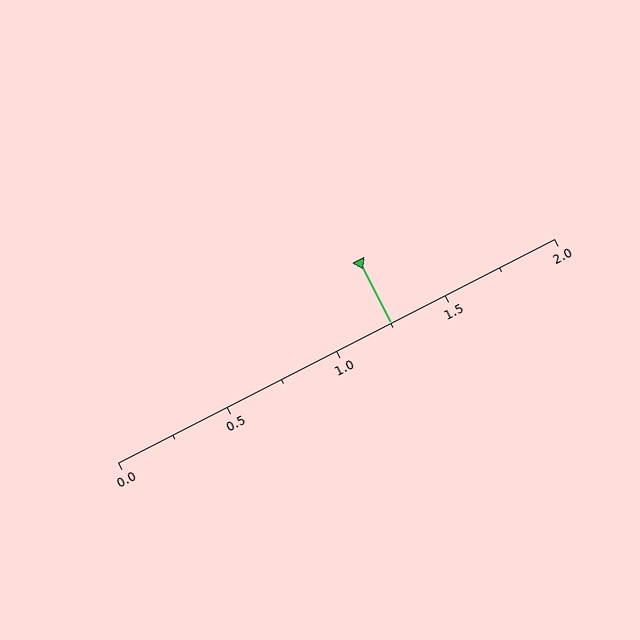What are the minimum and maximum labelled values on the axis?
The axis runs from 0.0 to 2.0.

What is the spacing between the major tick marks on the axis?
The major ticks are spaced 0.5 apart.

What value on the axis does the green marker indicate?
The marker indicates approximately 1.25.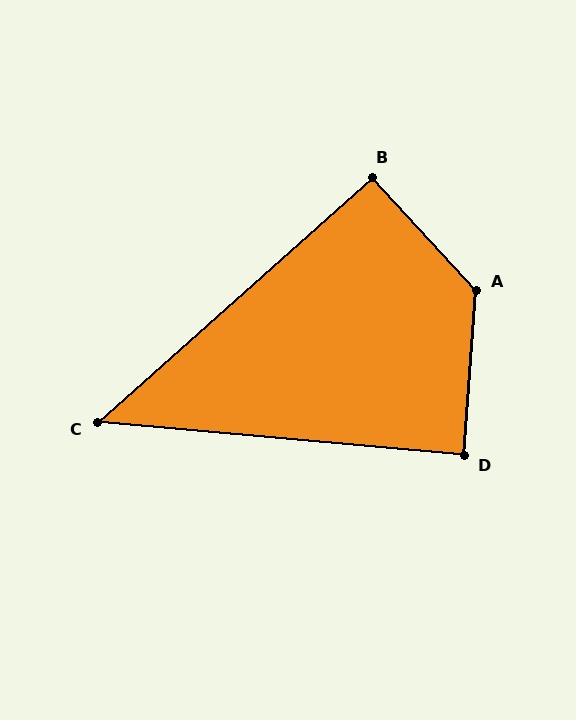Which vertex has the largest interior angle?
A, at approximately 133 degrees.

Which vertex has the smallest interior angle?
C, at approximately 47 degrees.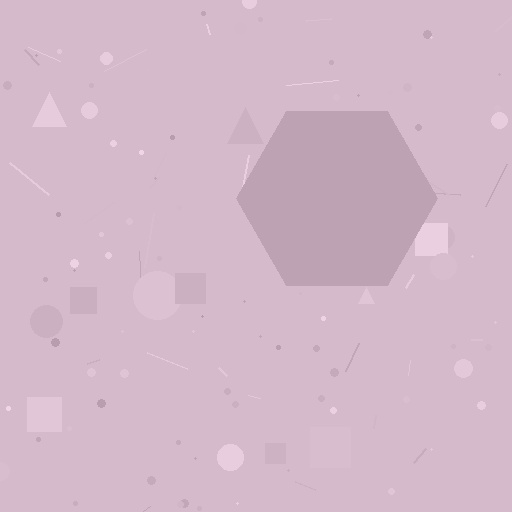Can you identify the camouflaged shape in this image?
The camouflaged shape is a hexagon.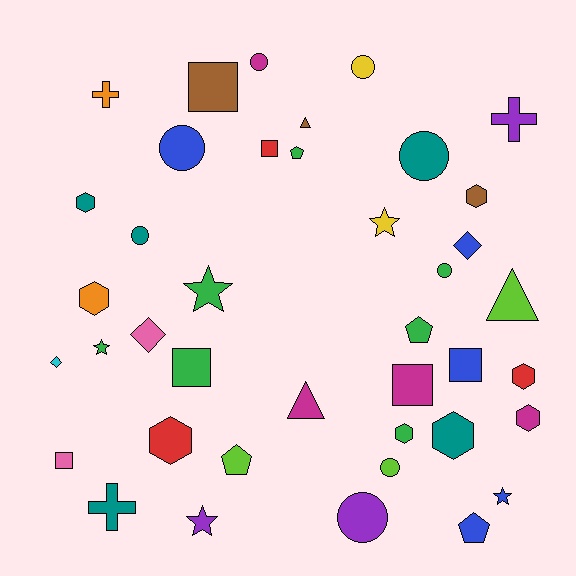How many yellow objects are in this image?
There are 2 yellow objects.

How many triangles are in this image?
There are 3 triangles.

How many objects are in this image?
There are 40 objects.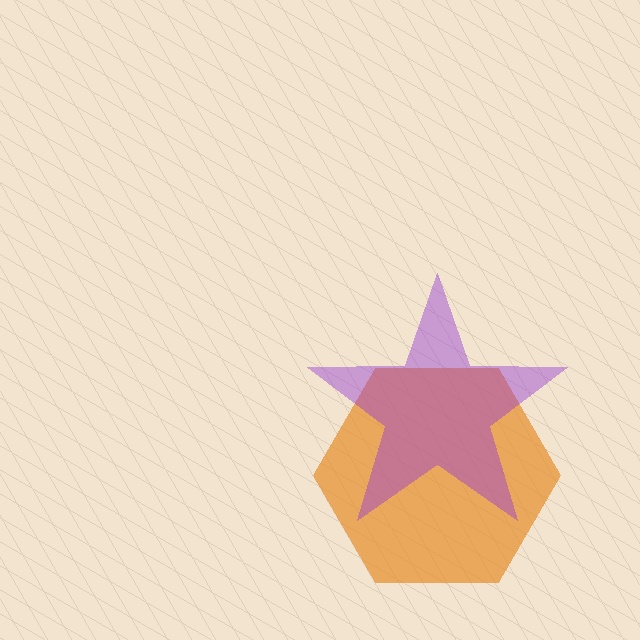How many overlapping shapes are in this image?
There are 2 overlapping shapes in the image.